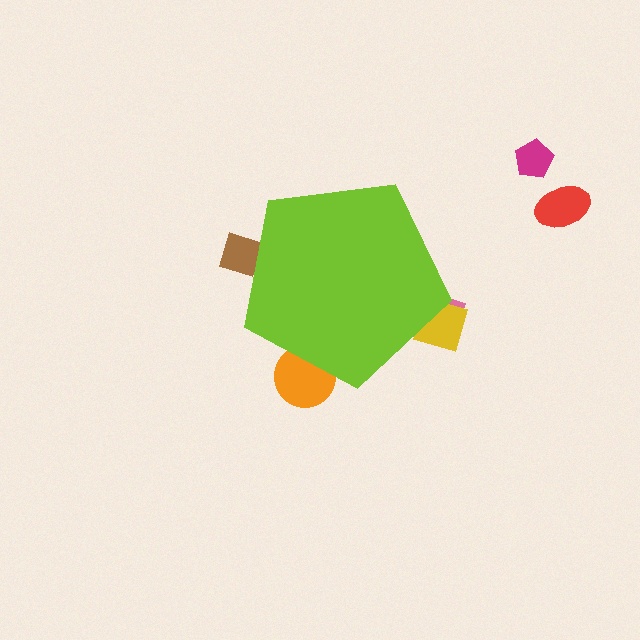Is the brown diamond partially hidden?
Yes, the brown diamond is partially hidden behind the lime pentagon.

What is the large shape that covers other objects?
A lime pentagon.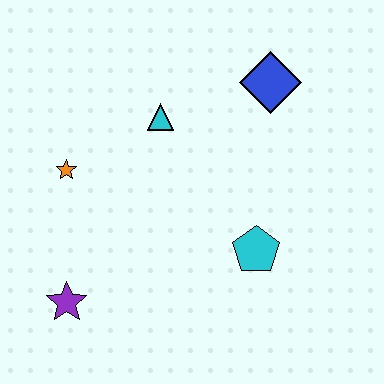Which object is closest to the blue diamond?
The cyan triangle is closest to the blue diamond.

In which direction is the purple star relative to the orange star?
The purple star is below the orange star.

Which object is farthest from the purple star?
The blue diamond is farthest from the purple star.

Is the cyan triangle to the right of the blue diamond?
No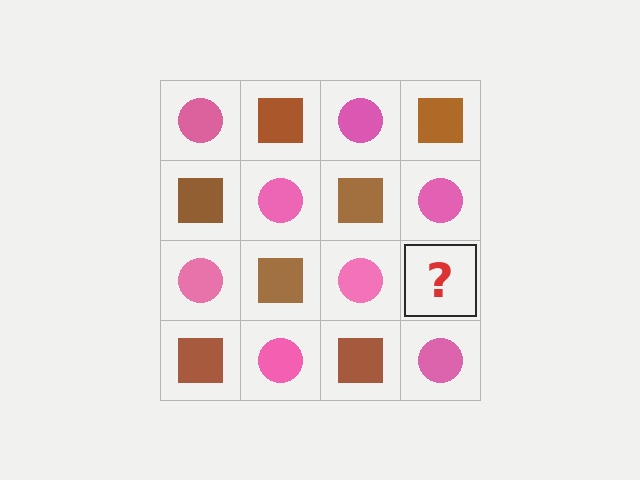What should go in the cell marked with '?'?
The missing cell should contain a brown square.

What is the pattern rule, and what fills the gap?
The rule is that it alternates pink circle and brown square in a checkerboard pattern. The gap should be filled with a brown square.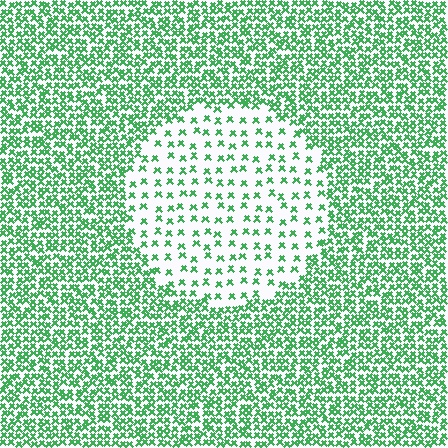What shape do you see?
I see a circle.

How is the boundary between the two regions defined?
The boundary is defined by a change in element density (approximately 2.8x ratio). All elements are the same color, size, and shape.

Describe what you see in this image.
The image contains small green elements arranged at two different densities. A circle-shaped region is visible where the elements are less densely packed than the surrounding area.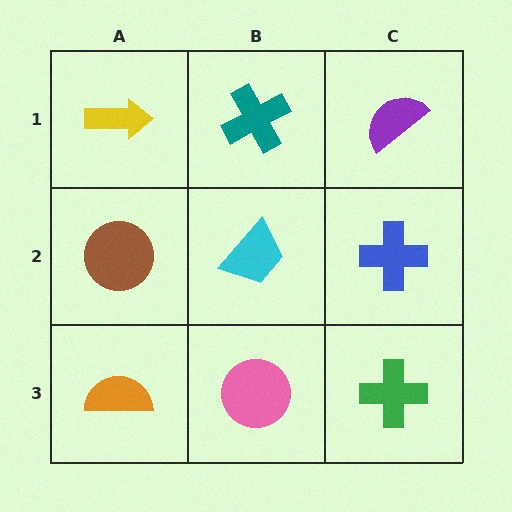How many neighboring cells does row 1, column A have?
2.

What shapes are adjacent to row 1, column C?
A blue cross (row 2, column C), a teal cross (row 1, column B).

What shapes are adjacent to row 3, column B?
A cyan trapezoid (row 2, column B), an orange semicircle (row 3, column A), a green cross (row 3, column C).